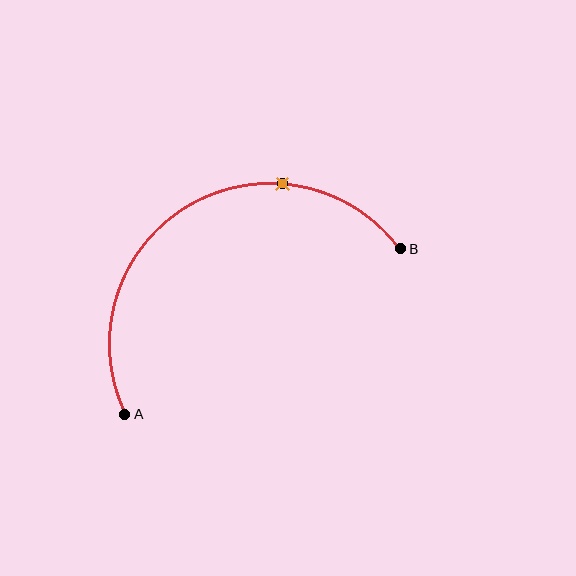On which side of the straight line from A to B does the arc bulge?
The arc bulges above the straight line connecting A and B.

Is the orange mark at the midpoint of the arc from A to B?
No. The orange mark lies on the arc but is closer to endpoint B. The arc midpoint would be at the point on the curve equidistant along the arc from both A and B.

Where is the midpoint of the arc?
The arc midpoint is the point on the curve farthest from the straight line joining A and B. It sits above that line.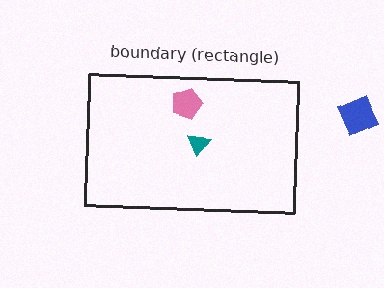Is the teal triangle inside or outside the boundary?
Inside.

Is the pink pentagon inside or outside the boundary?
Inside.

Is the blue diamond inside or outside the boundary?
Outside.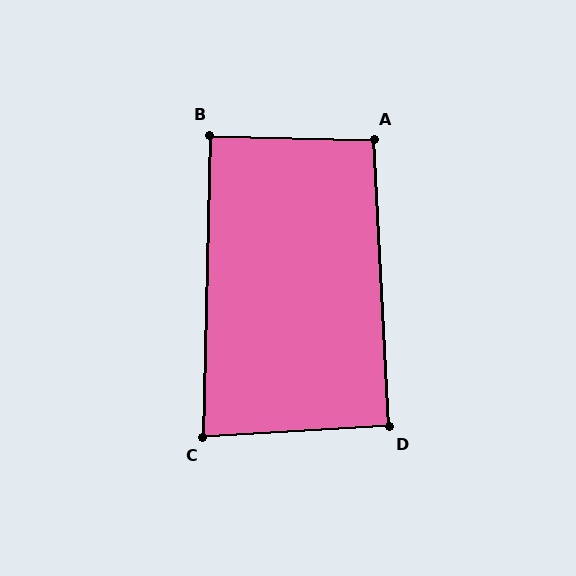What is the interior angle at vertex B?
Approximately 90 degrees (approximately right).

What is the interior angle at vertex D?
Approximately 90 degrees (approximately right).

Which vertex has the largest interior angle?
A, at approximately 94 degrees.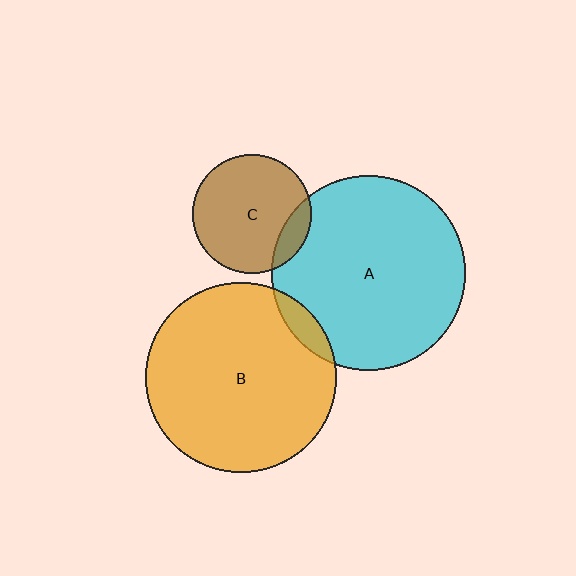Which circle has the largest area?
Circle A (cyan).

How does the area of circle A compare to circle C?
Approximately 2.7 times.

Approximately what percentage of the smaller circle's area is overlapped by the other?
Approximately 5%.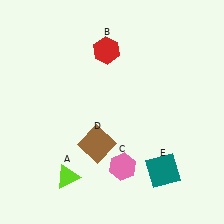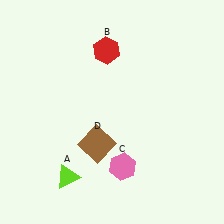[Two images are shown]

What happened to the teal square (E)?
The teal square (E) was removed in Image 2. It was in the bottom-right area of Image 1.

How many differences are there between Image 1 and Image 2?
There is 1 difference between the two images.